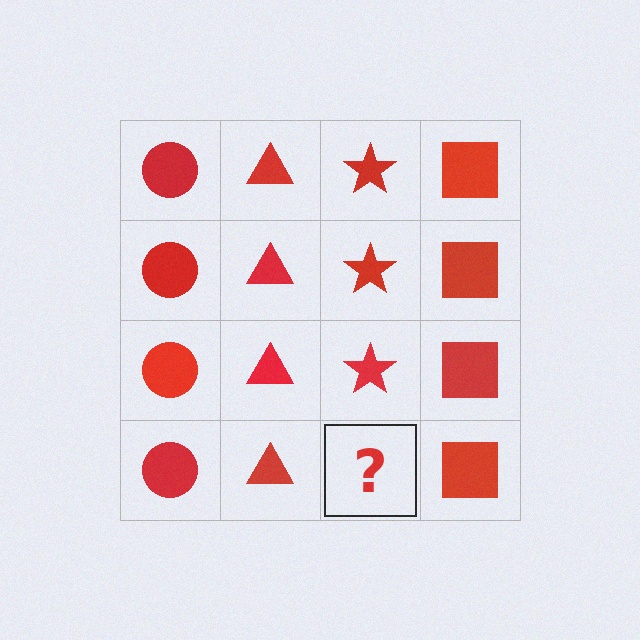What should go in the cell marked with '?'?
The missing cell should contain a red star.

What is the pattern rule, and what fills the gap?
The rule is that each column has a consistent shape. The gap should be filled with a red star.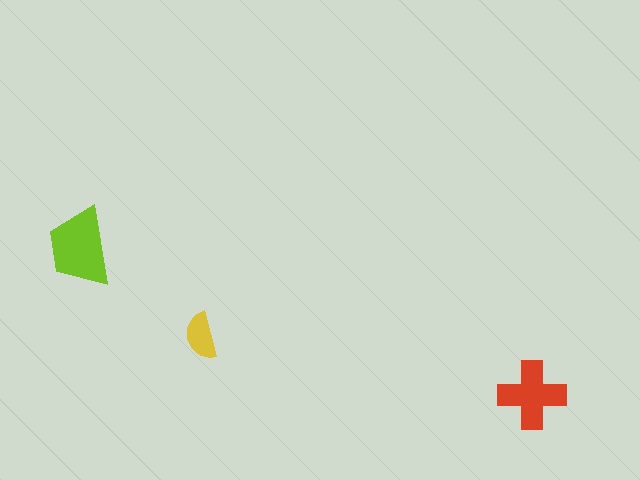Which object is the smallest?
The yellow semicircle.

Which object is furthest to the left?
The lime trapezoid is leftmost.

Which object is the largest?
The lime trapezoid.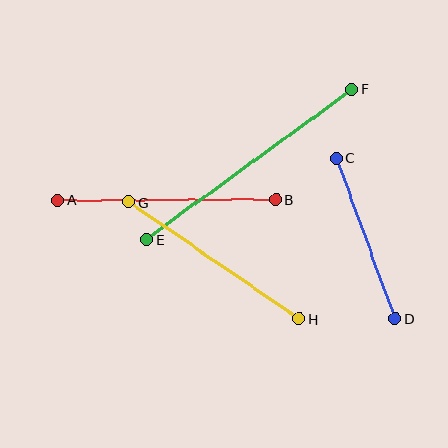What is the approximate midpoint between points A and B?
The midpoint is at approximately (167, 200) pixels.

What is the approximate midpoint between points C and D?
The midpoint is at approximately (366, 238) pixels.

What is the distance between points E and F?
The distance is approximately 254 pixels.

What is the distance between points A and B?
The distance is approximately 217 pixels.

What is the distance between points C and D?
The distance is approximately 171 pixels.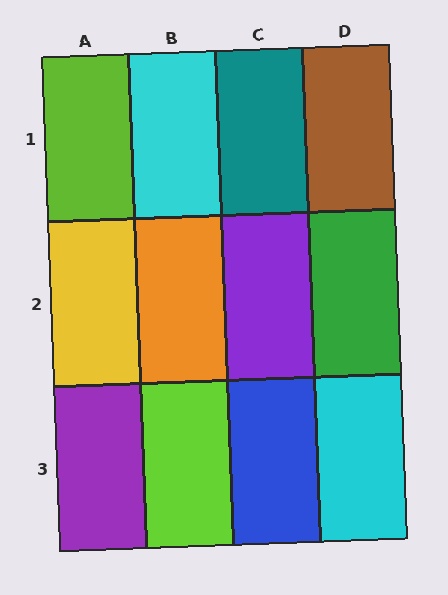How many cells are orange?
1 cell is orange.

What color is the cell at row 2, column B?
Orange.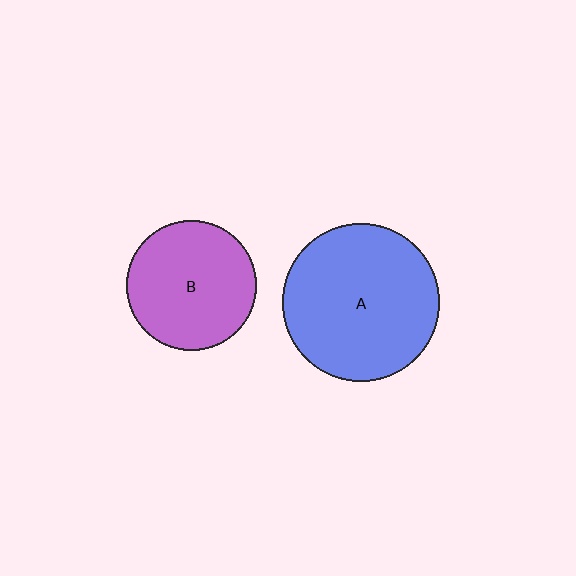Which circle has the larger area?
Circle A (blue).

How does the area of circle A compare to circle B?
Approximately 1.5 times.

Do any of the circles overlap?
No, none of the circles overlap.